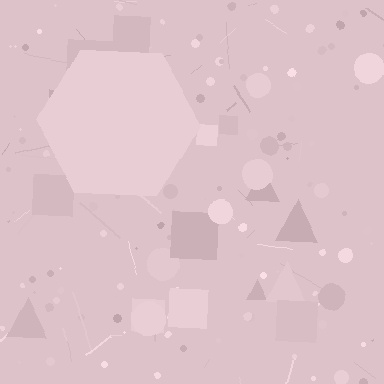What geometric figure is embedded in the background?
A hexagon is embedded in the background.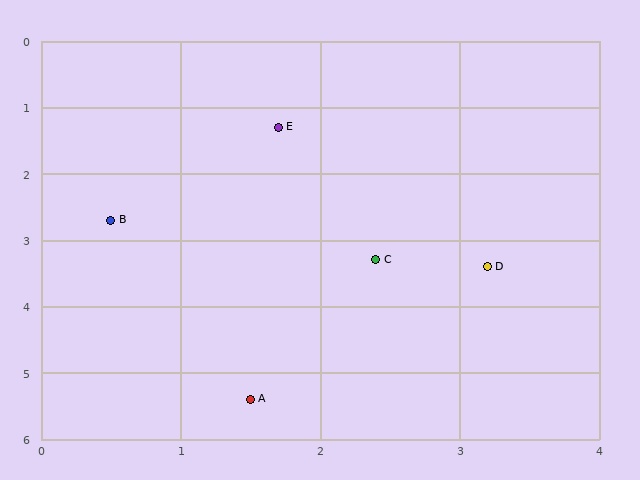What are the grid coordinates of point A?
Point A is at approximately (1.5, 5.4).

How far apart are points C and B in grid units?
Points C and B are about 2.0 grid units apart.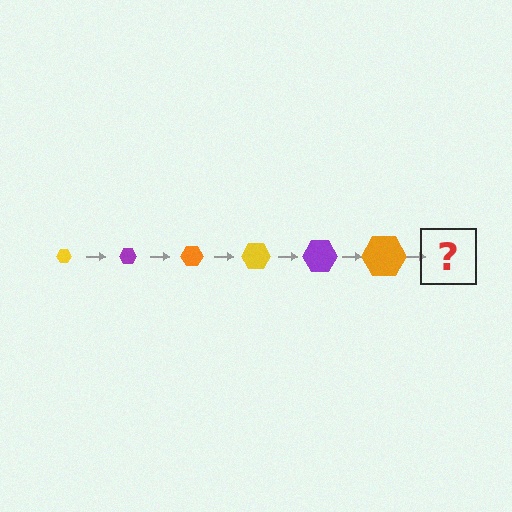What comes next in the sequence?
The next element should be a yellow hexagon, larger than the previous one.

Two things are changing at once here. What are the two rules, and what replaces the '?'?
The two rules are that the hexagon grows larger each step and the color cycles through yellow, purple, and orange. The '?' should be a yellow hexagon, larger than the previous one.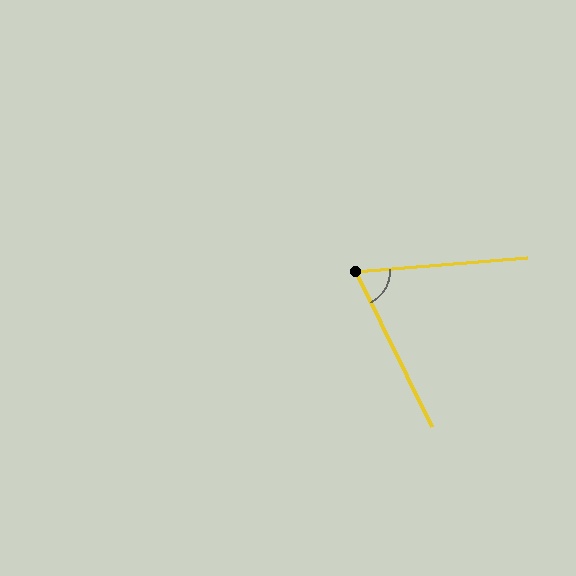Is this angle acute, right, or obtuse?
It is acute.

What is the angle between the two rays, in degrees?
Approximately 69 degrees.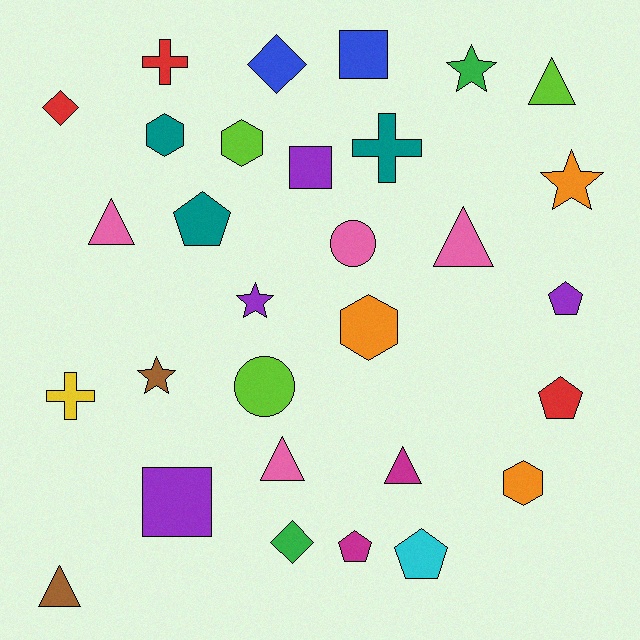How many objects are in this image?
There are 30 objects.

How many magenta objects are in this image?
There are 2 magenta objects.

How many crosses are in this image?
There are 3 crosses.